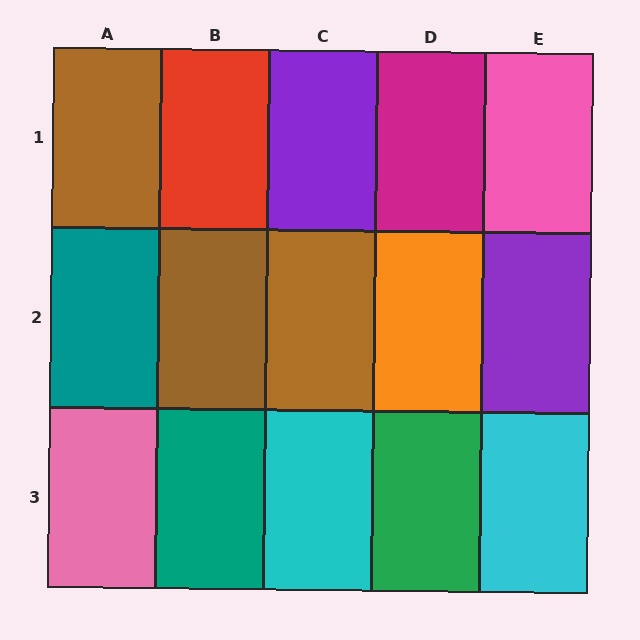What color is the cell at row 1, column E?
Pink.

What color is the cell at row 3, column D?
Green.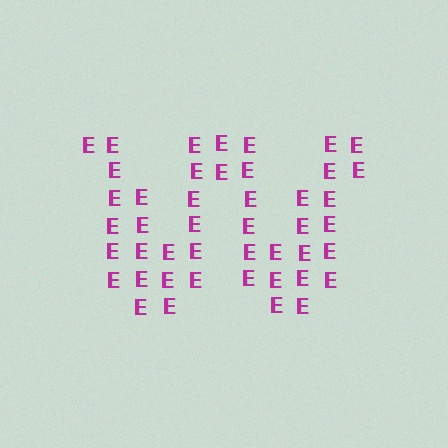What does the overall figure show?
The overall figure shows the letter W.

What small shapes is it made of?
It is made of small letter E's.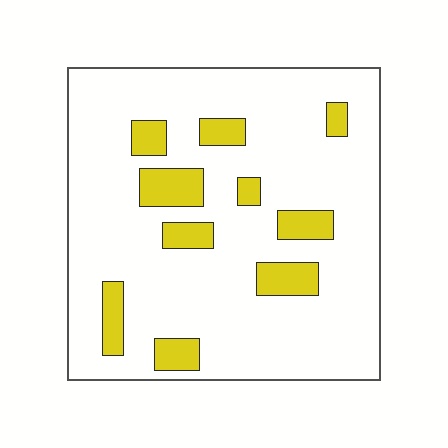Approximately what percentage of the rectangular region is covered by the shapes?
Approximately 15%.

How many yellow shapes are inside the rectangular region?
10.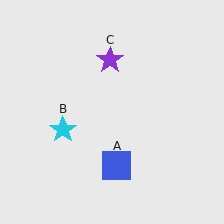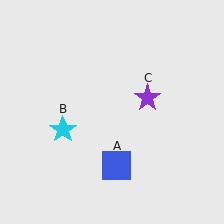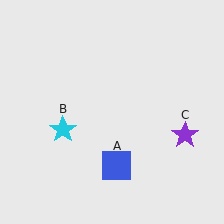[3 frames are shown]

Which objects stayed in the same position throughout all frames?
Blue square (object A) and cyan star (object B) remained stationary.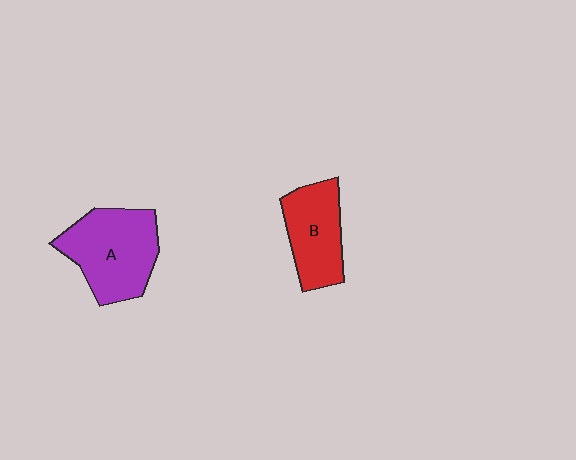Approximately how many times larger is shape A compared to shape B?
Approximately 1.3 times.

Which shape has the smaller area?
Shape B (red).